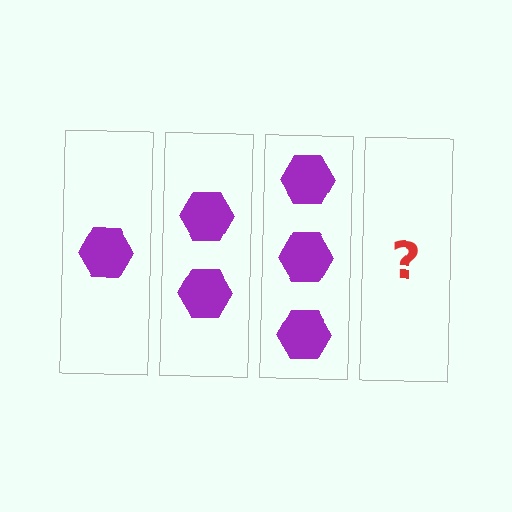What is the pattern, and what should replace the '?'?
The pattern is that each step adds one more hexagon. The '?' should be 4 hexagons.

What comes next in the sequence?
The next element should be 4 hexagons.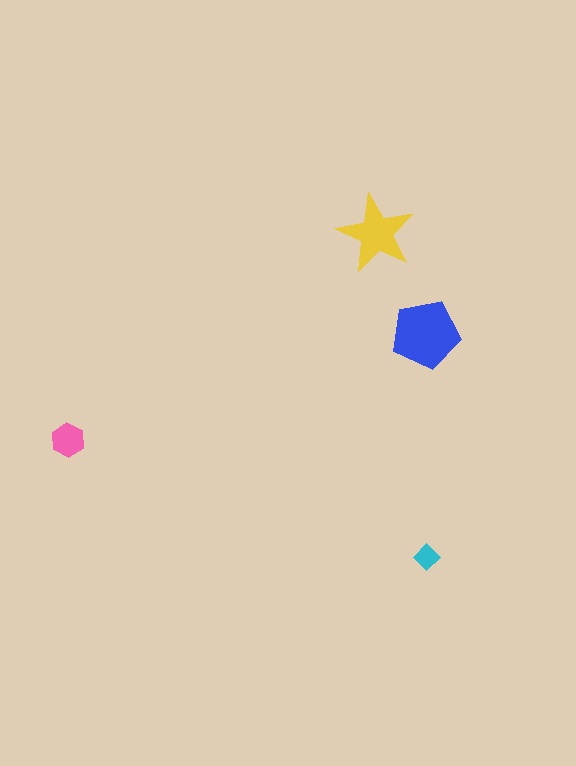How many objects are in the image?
There are 4 objects in the image.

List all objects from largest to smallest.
The blue pentagon, the yellow star, the pink hexagon, the cyan diamond.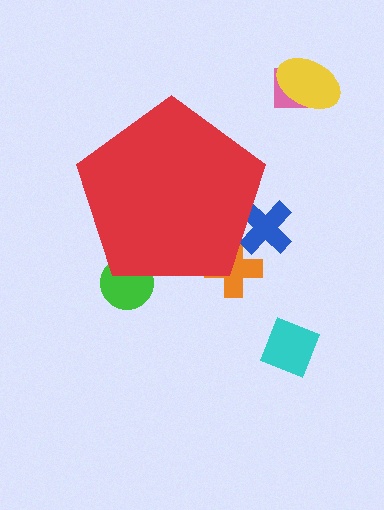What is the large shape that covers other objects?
A red pentagon.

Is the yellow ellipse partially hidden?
No, the yellow ellipse is fully visible.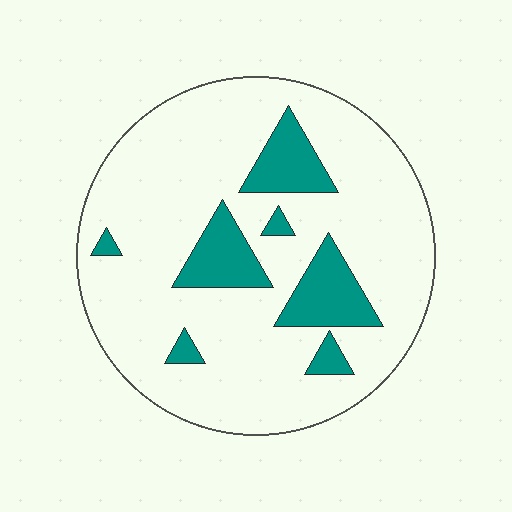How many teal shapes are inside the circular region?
7.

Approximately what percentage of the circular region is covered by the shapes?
Approximately 15%.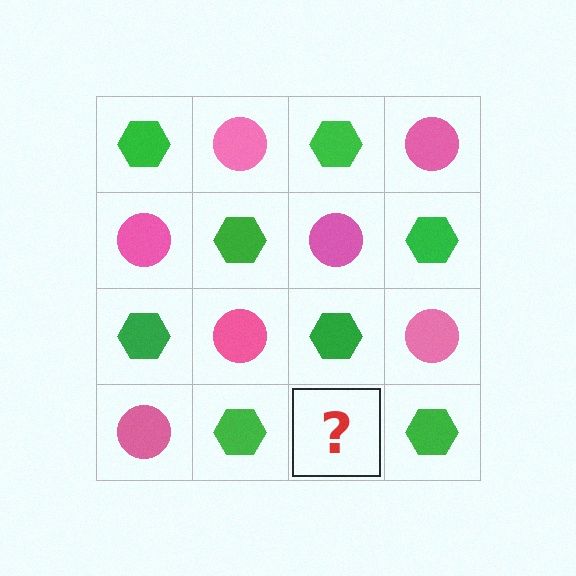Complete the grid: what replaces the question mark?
The question mark should be replaced with a pink circle.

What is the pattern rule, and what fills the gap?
The rule is that it alternates green hexagon and pink circle in a checkerboard pattern. The gap should be filled with a pink circle.